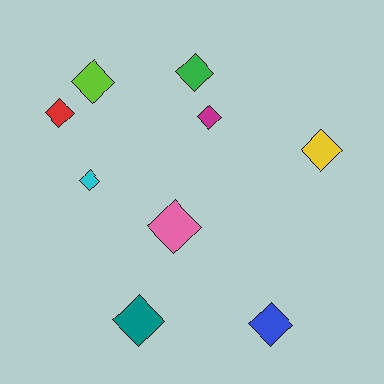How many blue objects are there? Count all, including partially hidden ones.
There is 1 blue object.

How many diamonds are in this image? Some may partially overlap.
There are 9 diamonds.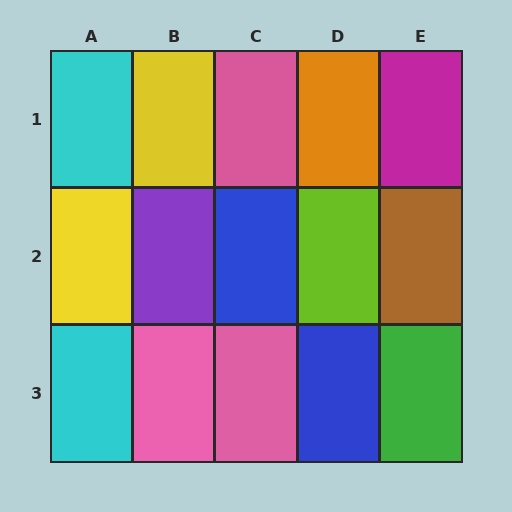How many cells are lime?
1 cell is lime.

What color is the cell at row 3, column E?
Green.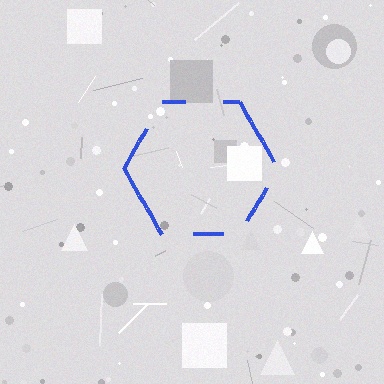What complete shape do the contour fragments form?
The contour fragments form a hexagon.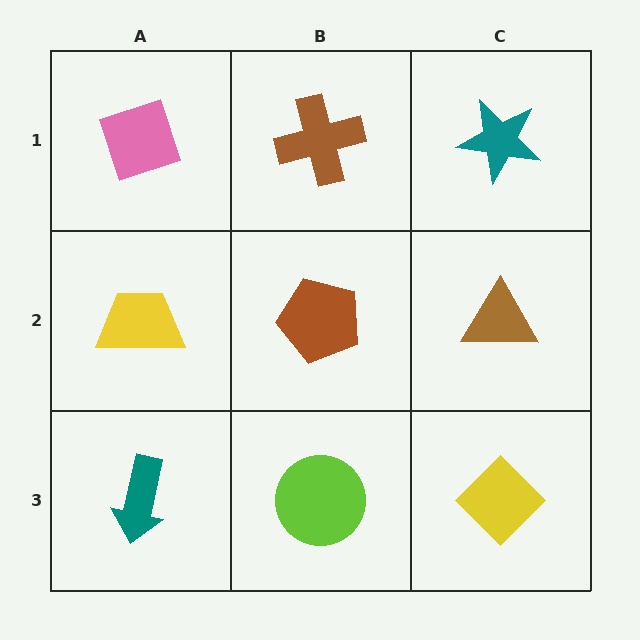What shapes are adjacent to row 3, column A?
A yellow trapezoid (row 2, column A), a lime circle (row 3, column B).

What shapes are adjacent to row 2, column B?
A brown cross (row 1, column B), a lime circle (row 3, column B), a yellow trapezoid (row 2, column A), a brown triangle (row 2, column C).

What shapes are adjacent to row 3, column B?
A brown pentagon (row 2, column B), a teal arrow (row 3, column A), a yellow diamond (row 3, column C).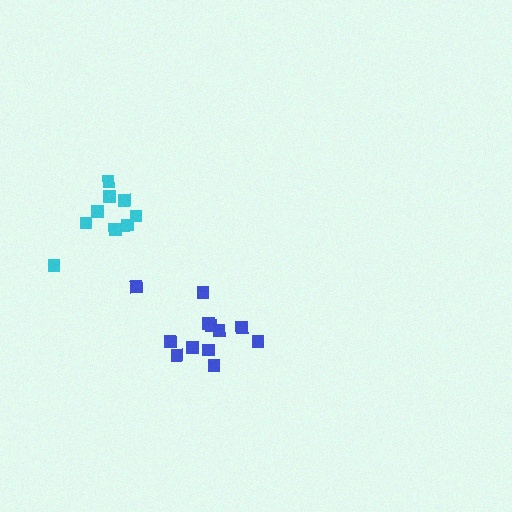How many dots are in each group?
Group 1: 9 dots, Group 2: 13 dots (22 total).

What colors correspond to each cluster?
The clusters are colored: cyan, blue.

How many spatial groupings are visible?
There are 2 spatial groupings.